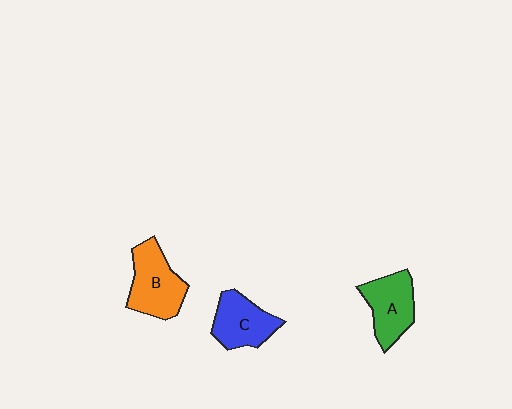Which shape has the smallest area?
Shape C (blue).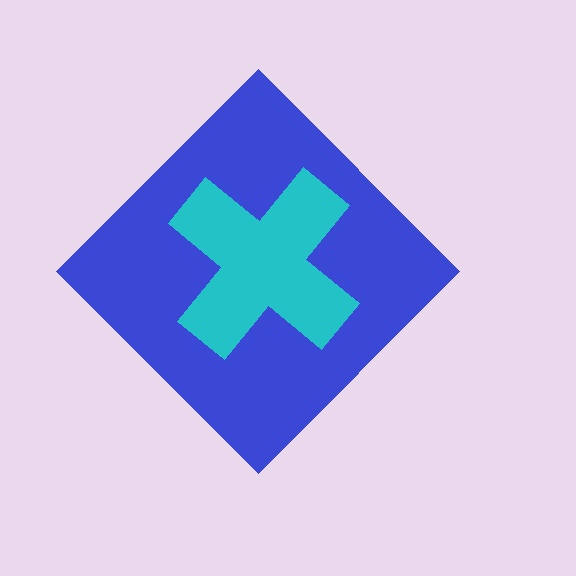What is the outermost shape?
The blue diamond.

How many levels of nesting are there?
2.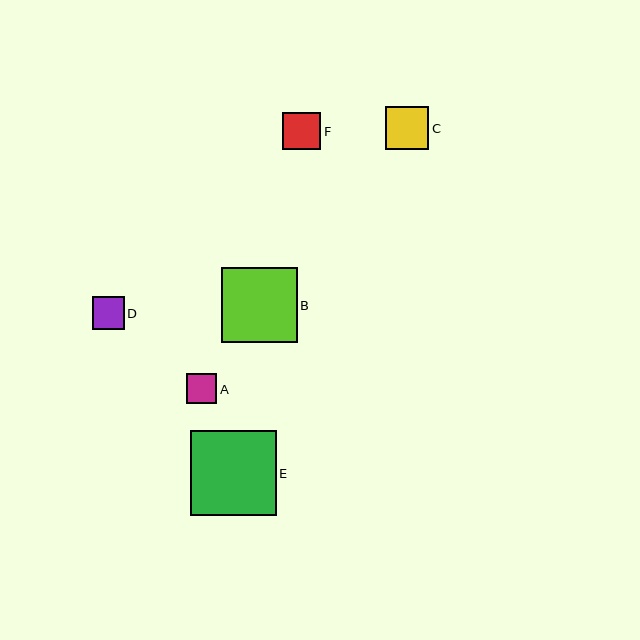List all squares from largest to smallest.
From largest to smallest: E, B, C, F, D, A.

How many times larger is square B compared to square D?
Square B is approximately 2.3 times the size of square D.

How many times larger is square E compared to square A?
Square E is approximately 2.9 times the size of square A.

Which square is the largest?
Square E is the largest with a size of approximately 85 pixels.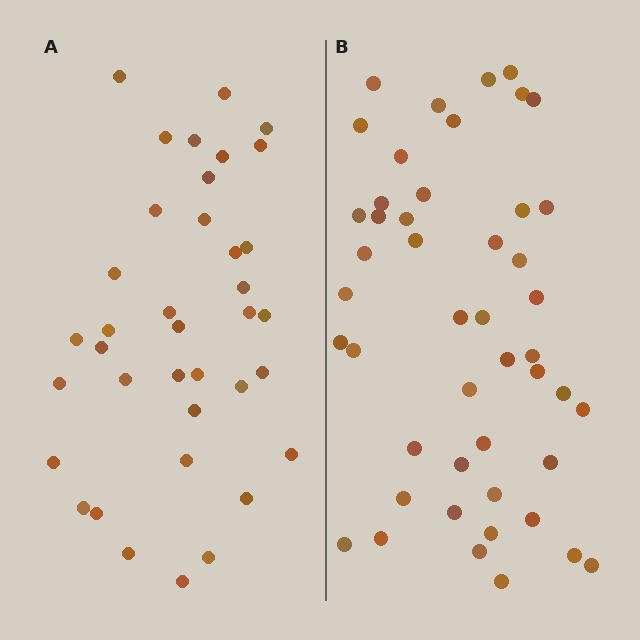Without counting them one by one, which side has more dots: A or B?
Region B (the right region) has more dots.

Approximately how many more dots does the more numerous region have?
Region B has roughly 10 or so more dots than region A.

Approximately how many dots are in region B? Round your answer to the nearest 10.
About 50 dots. (The exact count is 47, which rounds to 50.)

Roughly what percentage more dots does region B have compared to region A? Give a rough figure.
About 25% more.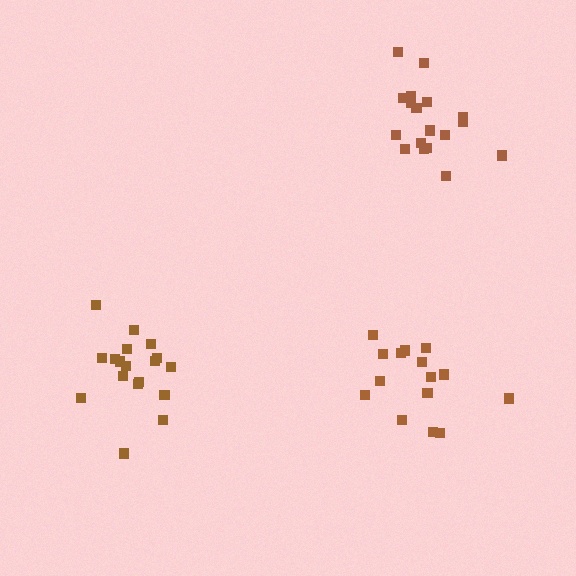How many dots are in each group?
Group 1: 18 dots, Group 2: 16 dots, Group 3: 18 dots (52 total).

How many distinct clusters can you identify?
There are 3 distinct clusters.